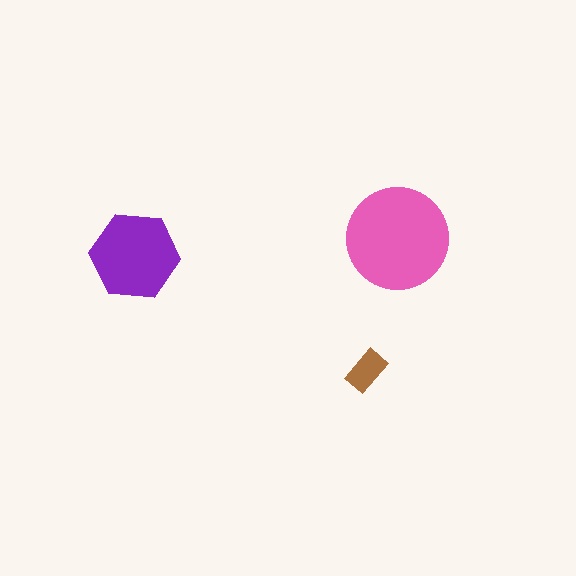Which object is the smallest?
The brown rectangle.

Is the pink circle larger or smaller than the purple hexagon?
Larger.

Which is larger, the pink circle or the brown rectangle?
The pink circle.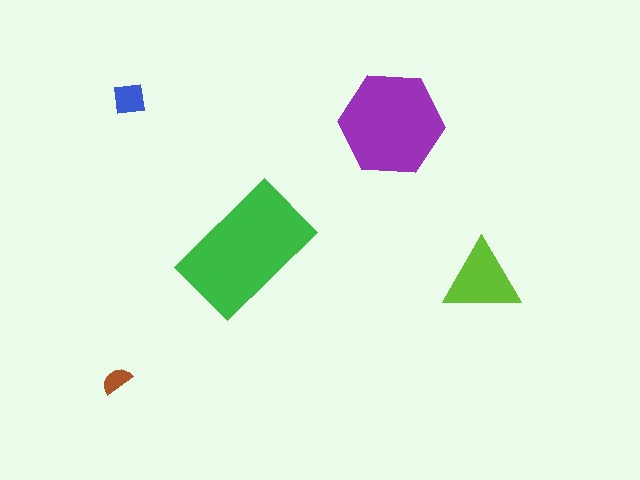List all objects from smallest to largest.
The brown semicircle, the blue square, the lime triangle, the purple hexagon, the green rectangle.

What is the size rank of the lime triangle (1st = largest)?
3rd.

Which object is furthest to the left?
The brown semicircle is leftmost.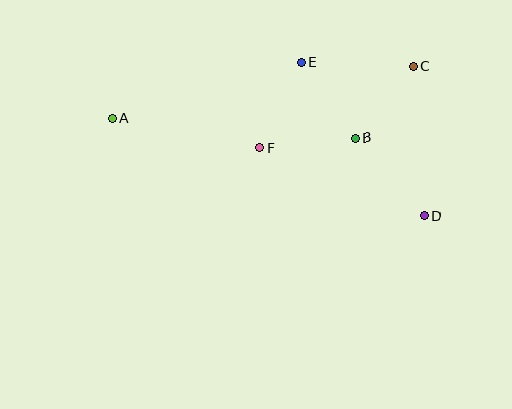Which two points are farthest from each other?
Points A and D are farthest from each other.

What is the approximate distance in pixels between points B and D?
The distance between B and D is approximately 104 pixels.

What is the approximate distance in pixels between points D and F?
The distance between D and F is approximately 178 pixels.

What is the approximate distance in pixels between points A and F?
The distance between A and F is approximately 151 pixels.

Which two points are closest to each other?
Points B and C are closest to each other.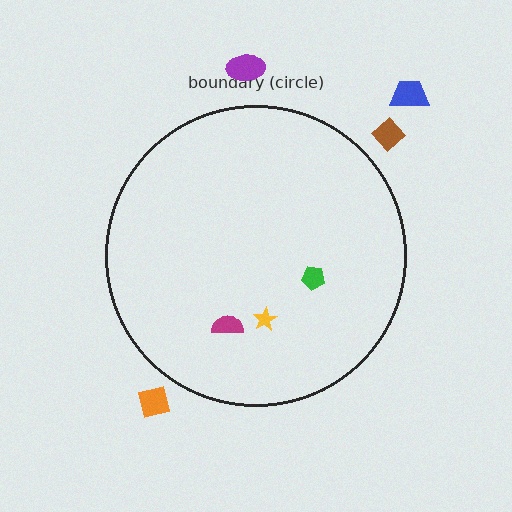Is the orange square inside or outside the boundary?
Outside.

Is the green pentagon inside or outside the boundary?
Inside.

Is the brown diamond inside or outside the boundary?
Outside.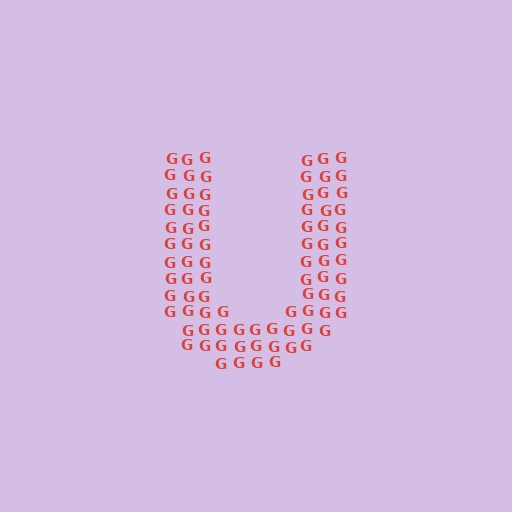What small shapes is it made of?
It is made of small letter G's.